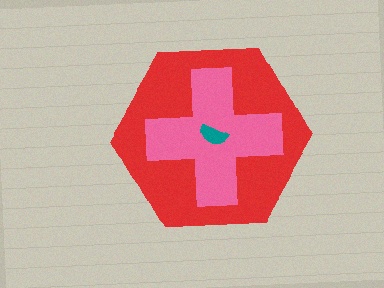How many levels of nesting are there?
3.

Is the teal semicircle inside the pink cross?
Yes.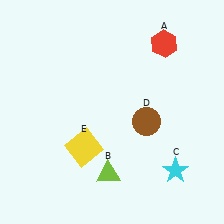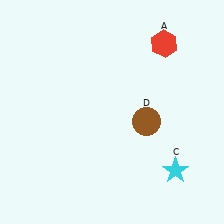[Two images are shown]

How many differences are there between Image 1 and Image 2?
There are 2 differences between the two images.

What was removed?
The yellow square (E), the lime triangle (B) were removed in Image 2.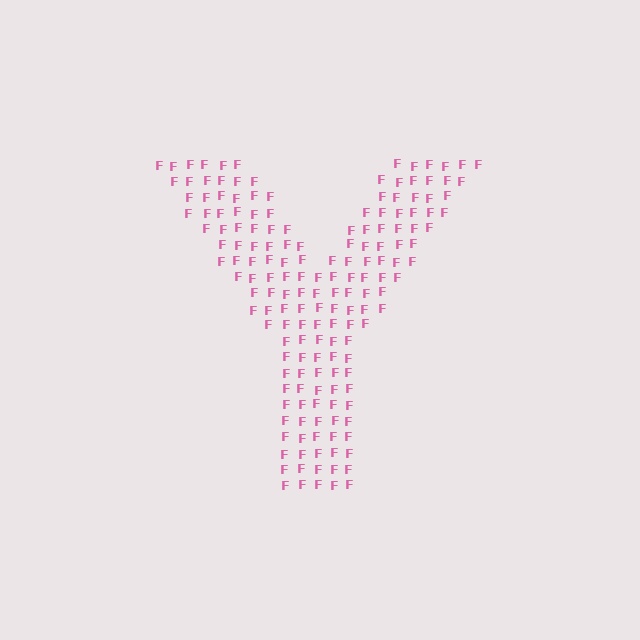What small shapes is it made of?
It is made of small letter F's.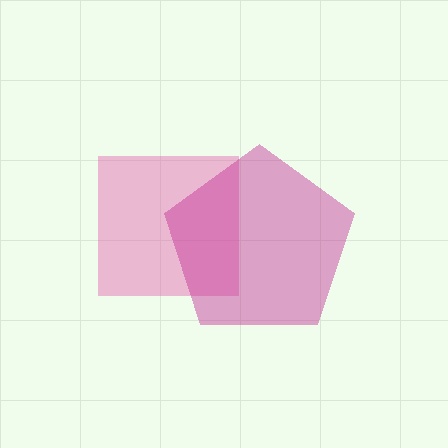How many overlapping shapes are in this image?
There are 2 overlapping shapes in the image.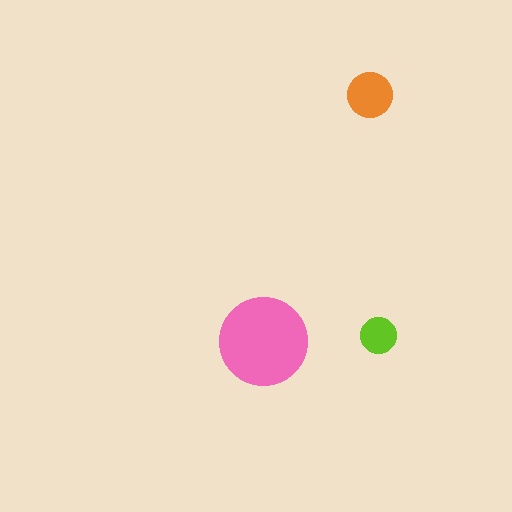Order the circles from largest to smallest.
the pink one, the orange one, the lime one.